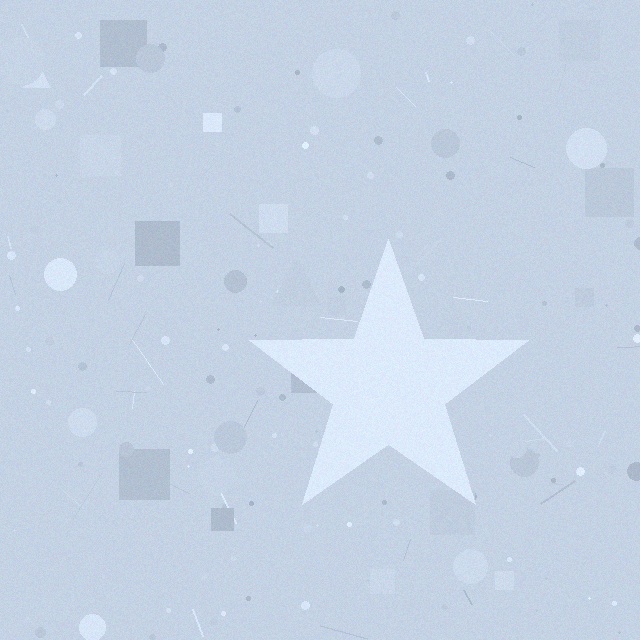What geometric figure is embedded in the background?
A star is embedded in the background.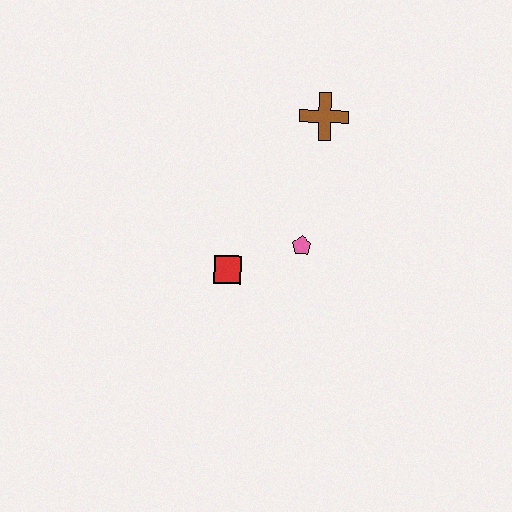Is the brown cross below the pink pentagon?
No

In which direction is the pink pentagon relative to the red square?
The pink pentagon is to the right of the red square.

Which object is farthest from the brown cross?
The red square is farthest from the brown cross.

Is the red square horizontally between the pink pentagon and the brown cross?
No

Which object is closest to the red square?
The pink pentagon is closest to the red square.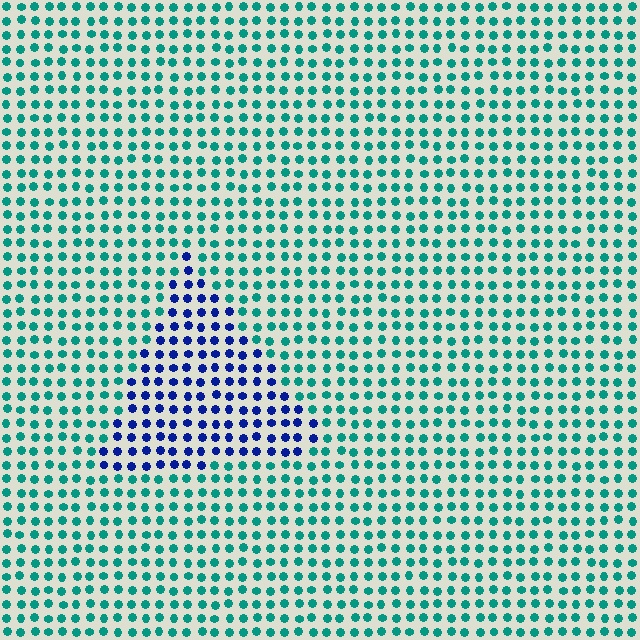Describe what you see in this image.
The image is filled with small teal elements in a uniform arrangement. A triangle-shaped region is visible where the elements are tinted to a slightly different hue, forming a subtle color boundary.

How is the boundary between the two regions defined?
The boundary is defined purely by a slight shift in hue (about 60 degrees). Spacing, size, and orientation are identical on both sides.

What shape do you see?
I see a triangle.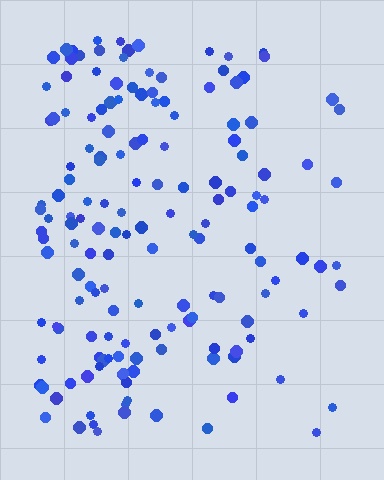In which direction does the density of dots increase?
From right to left, with the left side densest.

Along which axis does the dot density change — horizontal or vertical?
Horizontal.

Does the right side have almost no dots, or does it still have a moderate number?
Still a moderate number, just noticeably fewer than the left.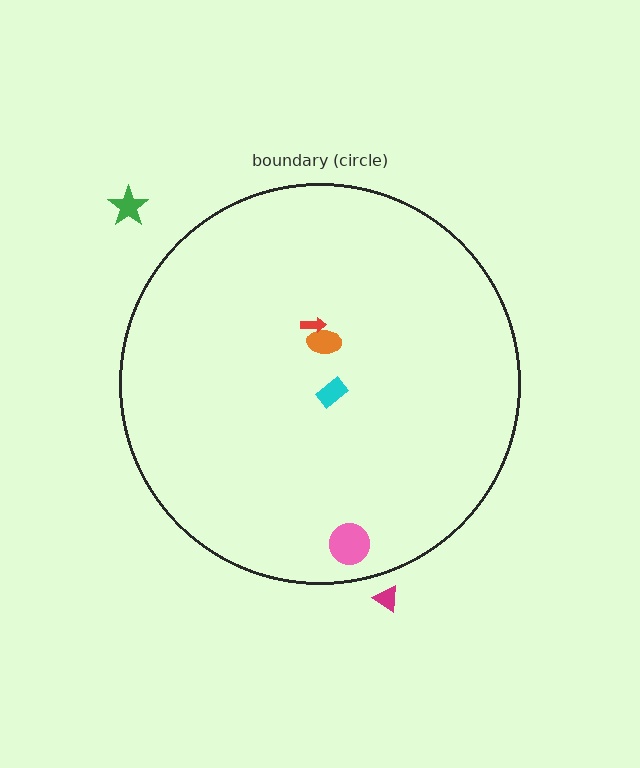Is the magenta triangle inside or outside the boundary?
Outside.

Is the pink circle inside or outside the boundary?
Inside.